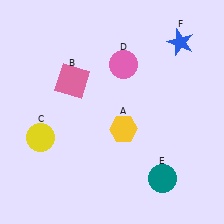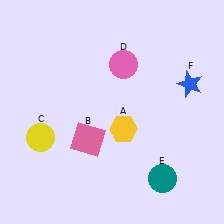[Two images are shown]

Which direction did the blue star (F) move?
The blue star (F) moved down.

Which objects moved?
The objects that moved are: the pink square (B), the blue star (F).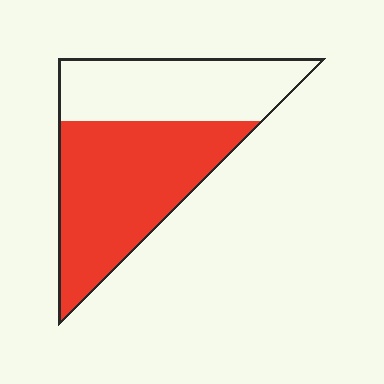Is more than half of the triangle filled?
Yes.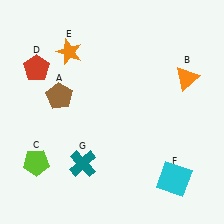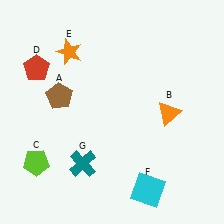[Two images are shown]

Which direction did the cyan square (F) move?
The cyan square (F) moved left.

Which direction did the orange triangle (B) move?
The orange triangle (B) moved down.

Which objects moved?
The objects that moved are: the orange triangle (B), the cyan square (F).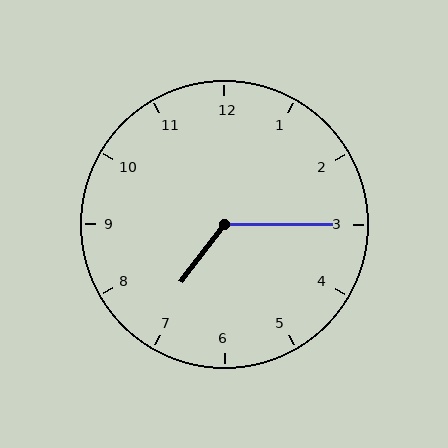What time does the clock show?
7:15.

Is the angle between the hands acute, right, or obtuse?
It is obtuse.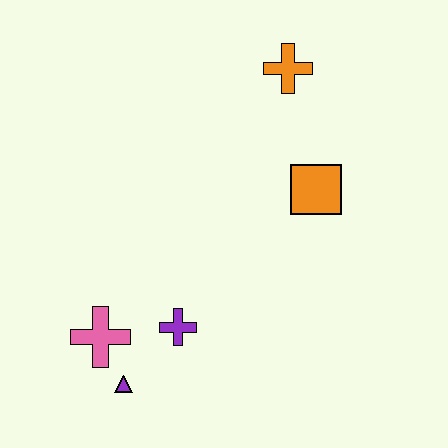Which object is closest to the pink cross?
The purple triangle is closest to the pink cross.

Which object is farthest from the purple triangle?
The orange cross is farthest from the purple triangle.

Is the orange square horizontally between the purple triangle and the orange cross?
No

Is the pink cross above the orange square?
No